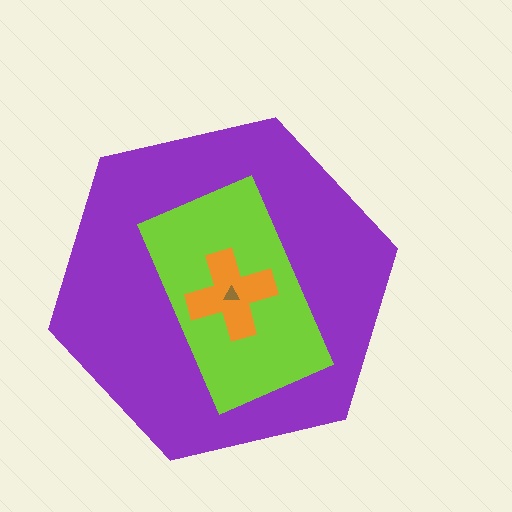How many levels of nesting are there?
4.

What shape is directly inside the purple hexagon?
The lime rectangle.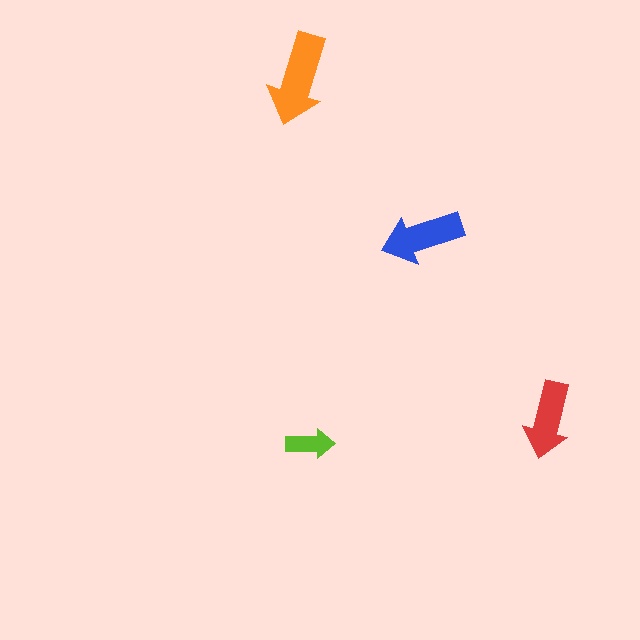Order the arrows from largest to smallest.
the orange one, the blue one, the red one, the lime one.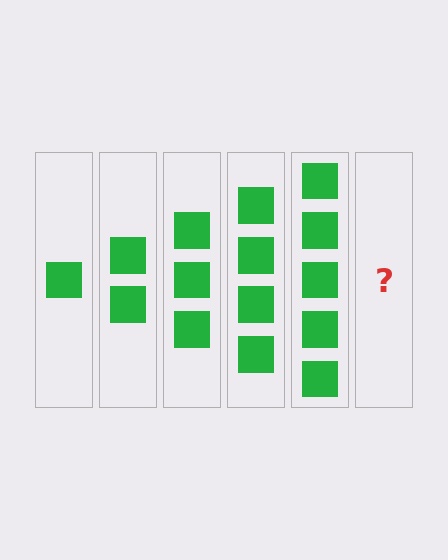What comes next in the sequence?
The next element should be 6 squares.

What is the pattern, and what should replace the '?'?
The pattern is that each step adds one more square. The '?' should be 6 squares.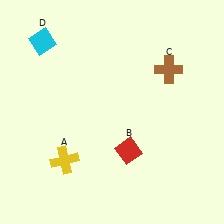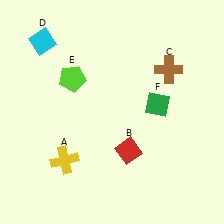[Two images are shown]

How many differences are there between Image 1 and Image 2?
There are 2 differences between the two images.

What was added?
A lime pentagon (E), a green diamond (F) were added in Image 2.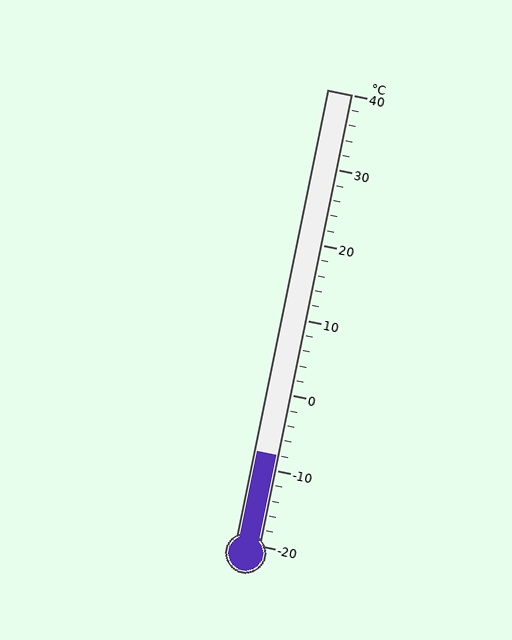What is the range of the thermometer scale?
The thermometer scale ranges from -20°C to 40°C.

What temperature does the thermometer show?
The thermometer shows approximately -8°C.